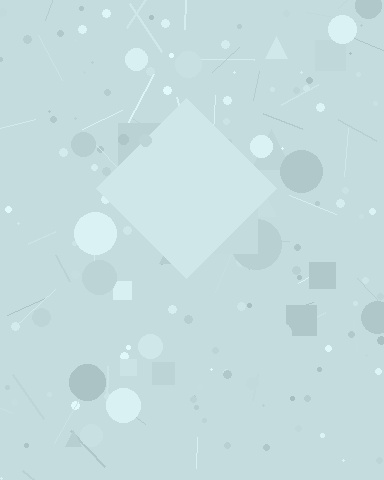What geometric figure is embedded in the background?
A diamond is embedded in the background.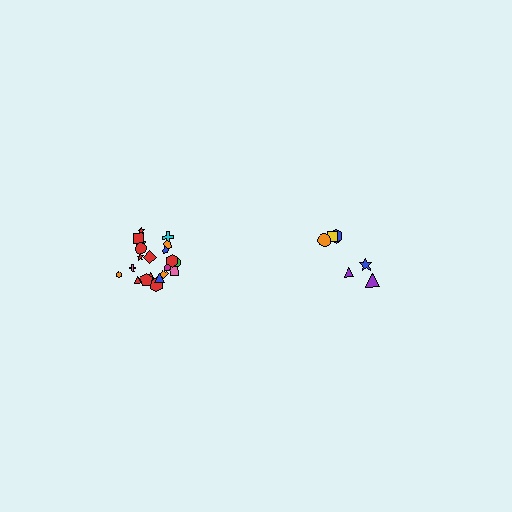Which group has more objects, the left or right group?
The left group.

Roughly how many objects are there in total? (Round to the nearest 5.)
Roughly 30 objects in total.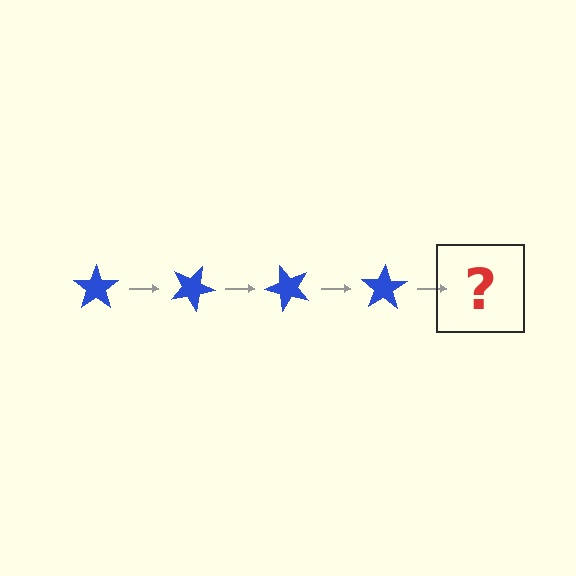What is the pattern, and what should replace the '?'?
The pattern is that the star rotates 25 degrees each step. The '?' should be a blue star rotated 100 degrees.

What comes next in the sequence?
The next element should be a blue star rotated 100 degrees.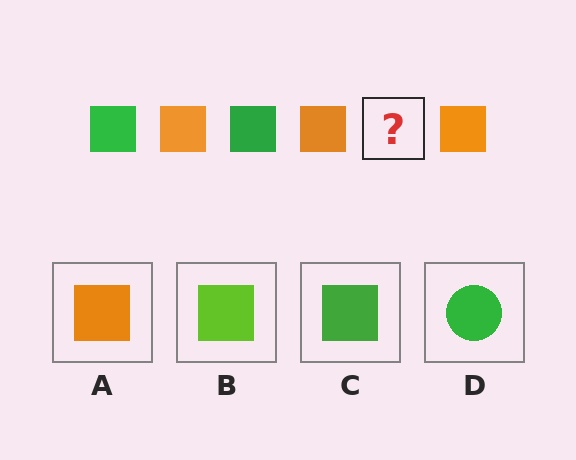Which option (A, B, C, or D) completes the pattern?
C.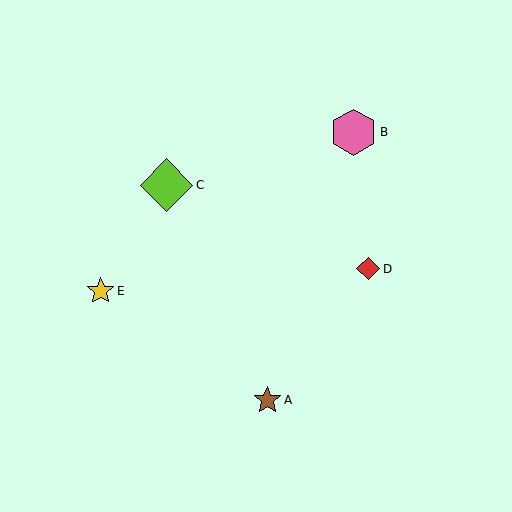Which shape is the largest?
The lime diamond (labeled C) is the largest.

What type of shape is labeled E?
Shape E is a yellow star.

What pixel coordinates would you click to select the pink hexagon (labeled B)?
Click at (353, 132) to select the pink hexagon B.